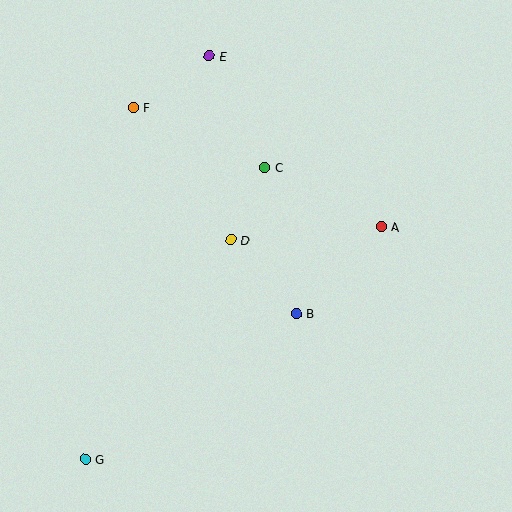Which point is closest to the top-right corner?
Point A is closest to the top-right corner.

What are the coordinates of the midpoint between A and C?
The midpoint between A and C is at (323, 197).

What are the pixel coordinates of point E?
Point E is at (209, 56).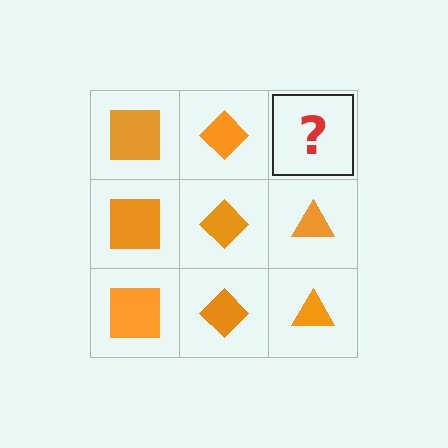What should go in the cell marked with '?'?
The missing cell should contain an orange triangle.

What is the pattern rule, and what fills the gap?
The rule is that each column has a consistent shape. The gap should be filled with an orange triangle.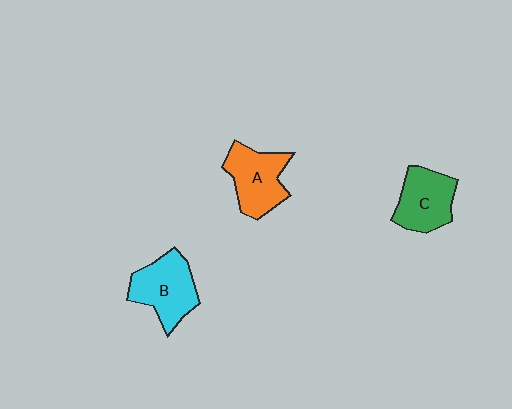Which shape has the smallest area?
Shape C (green).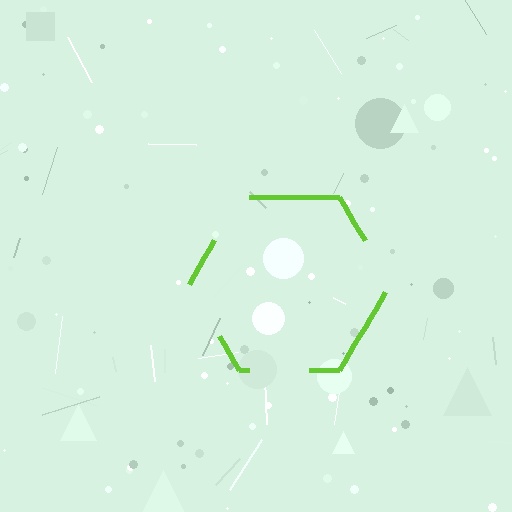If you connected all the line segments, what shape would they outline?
They would outline a hexagon.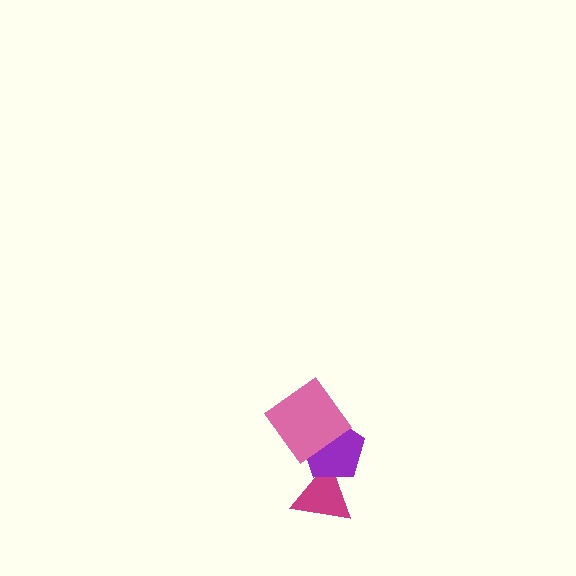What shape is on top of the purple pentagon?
The pink diamond is on top of the purple pentagon.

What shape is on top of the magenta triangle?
The purple pentagon is on top of the magenta triangle.